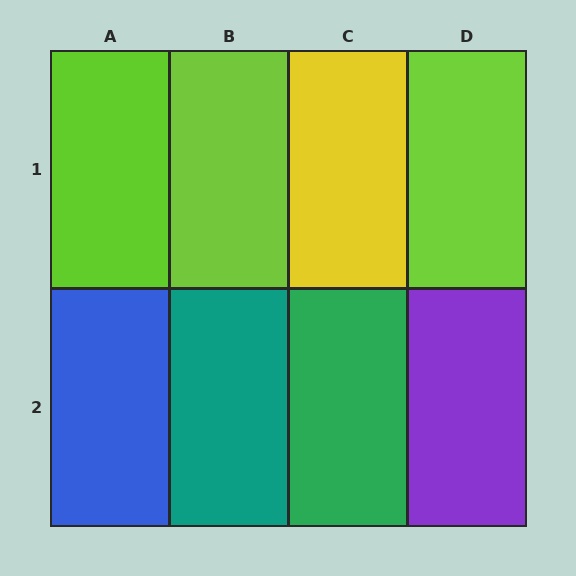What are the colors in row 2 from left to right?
Blue, teal, green, purple.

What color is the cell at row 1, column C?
Yellow.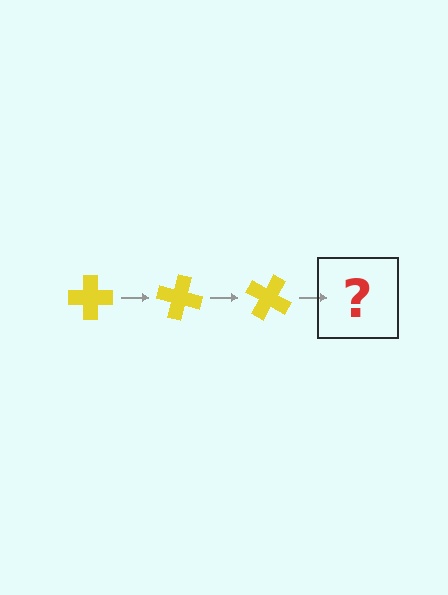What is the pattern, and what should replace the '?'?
The pattern is that the cross rotates 15 degrees each step. The '?' should be a yellow cross rotated 45 degrees.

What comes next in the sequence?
The next element should be a yellow cross rotated 45 degrees.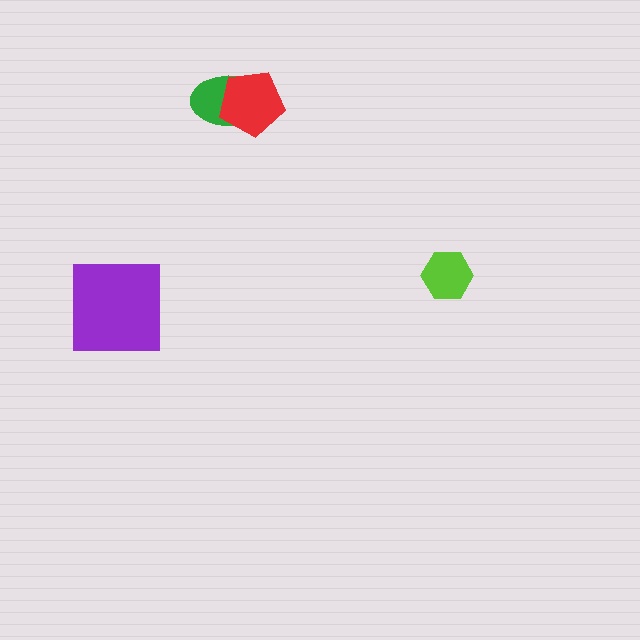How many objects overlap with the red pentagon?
1 object overlaps with the red pentagon.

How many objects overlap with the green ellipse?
1 object overlaps with the green ellipse.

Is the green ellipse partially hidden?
Yes, it is partially covered by another shape.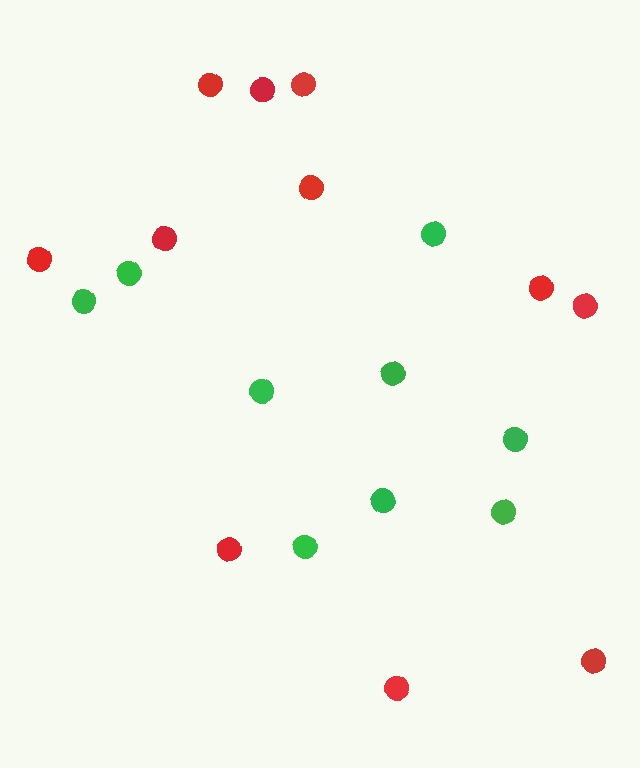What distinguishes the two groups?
There are 2 groups: one group of red circles (11) and one group of green circles (9).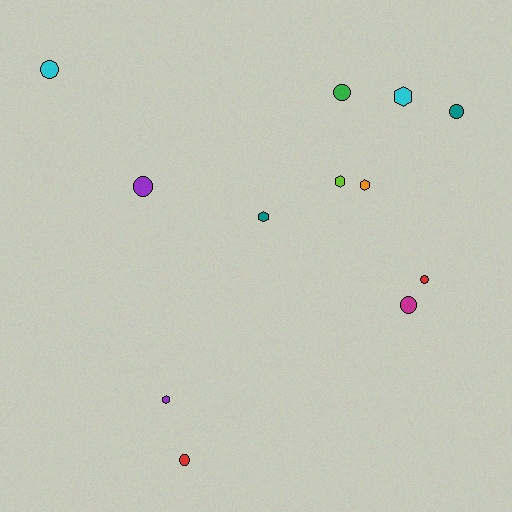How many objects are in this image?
There are 12 objects.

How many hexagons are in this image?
There are 5 hexagons.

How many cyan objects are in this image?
There are 2 cyan objects.